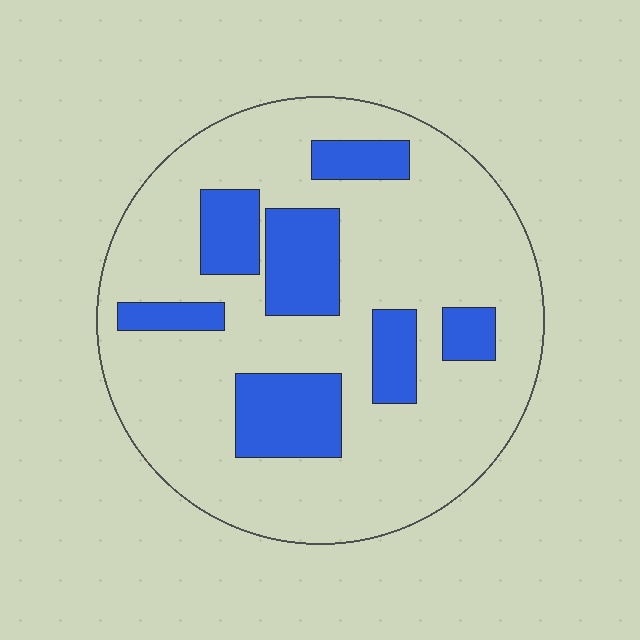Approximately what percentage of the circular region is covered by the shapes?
Approximately 25%.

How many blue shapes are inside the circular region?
7.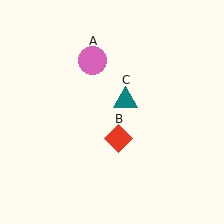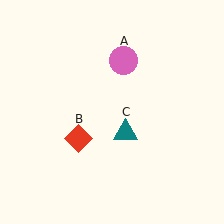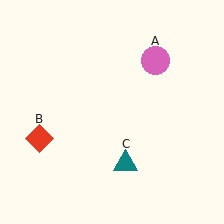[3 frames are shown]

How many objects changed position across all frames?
3 objects changed position: pink circle (object A), red diamond (object B), teal triangle (object C).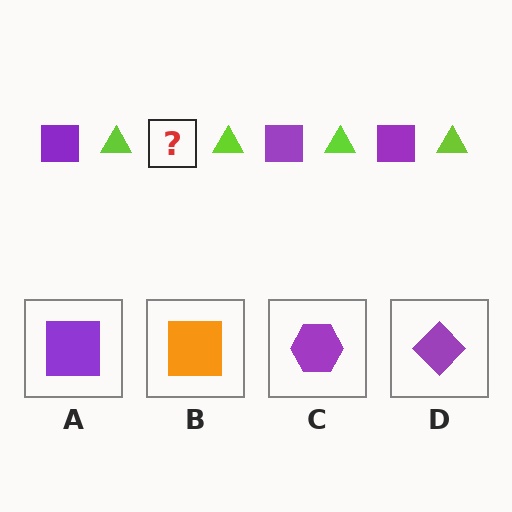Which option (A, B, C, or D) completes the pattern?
A.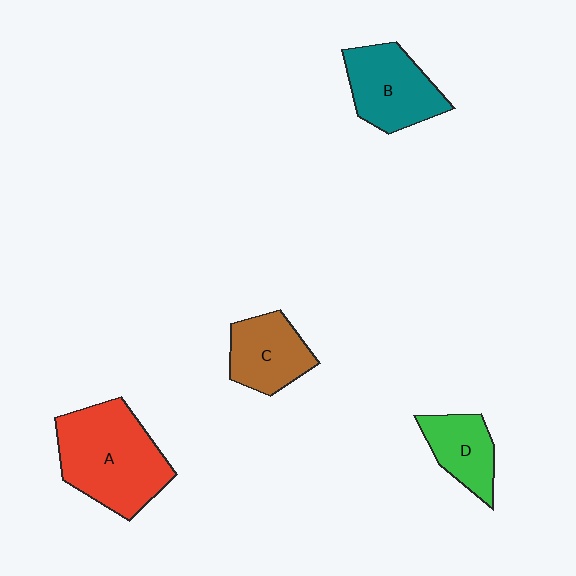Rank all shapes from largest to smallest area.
From largest to smallest: A (red), B (teal), C (brown), D (green).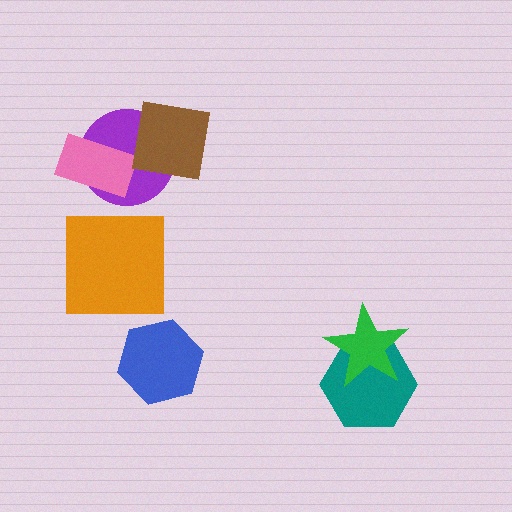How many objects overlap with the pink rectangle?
1 object overlaps with the pink rectangle.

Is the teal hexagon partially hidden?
Yes, it is partially covered by another shape.